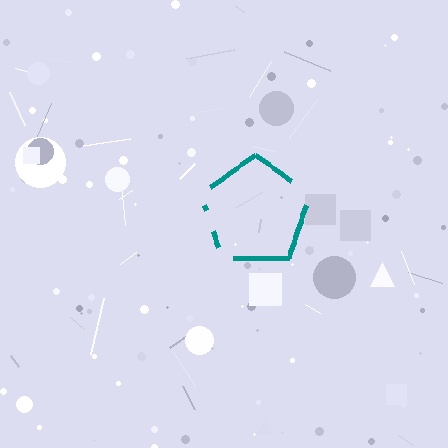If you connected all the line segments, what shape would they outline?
They would outline a pentagon.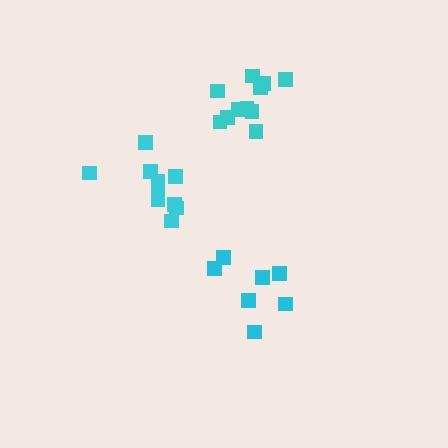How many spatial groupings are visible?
There are 3 spatial groupings.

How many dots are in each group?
Group 1: 7 dots, Group 2: 10 dots, Group 3: 11 dots (28 total).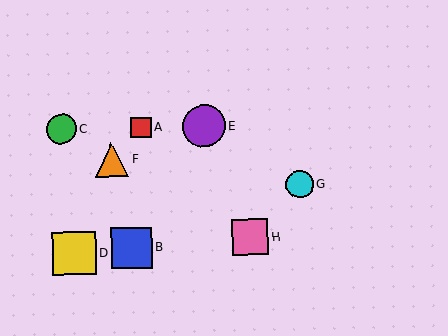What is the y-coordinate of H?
Object H is at y≈237.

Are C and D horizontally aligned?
No, C is at y≈129 and D is at y≈253.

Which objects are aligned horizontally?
Objects A, C, E are aligned horizontally.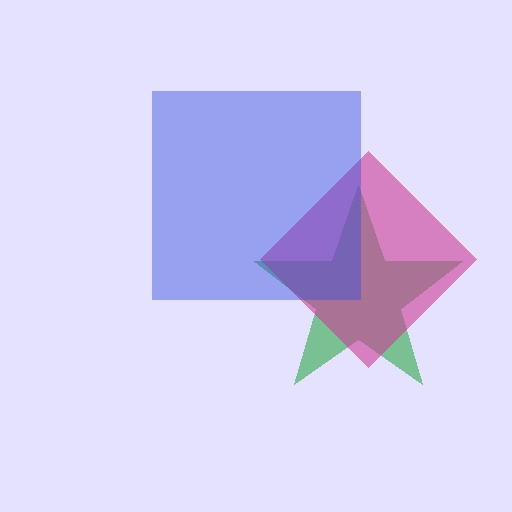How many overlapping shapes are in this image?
There are 3 overlapping shapes in the image.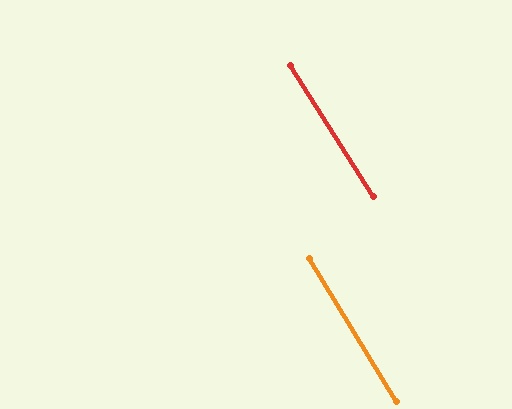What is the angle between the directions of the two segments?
Approximately 1 degree.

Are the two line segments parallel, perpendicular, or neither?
Parallel — their directions differ by only 1.0°.